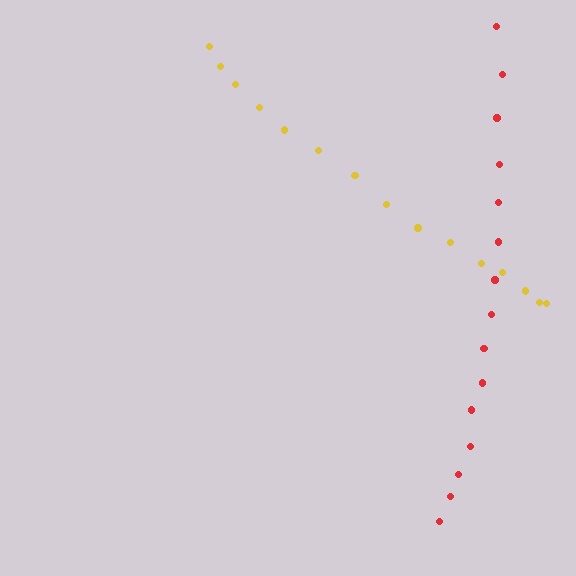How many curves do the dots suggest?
There are 2 distinct paths.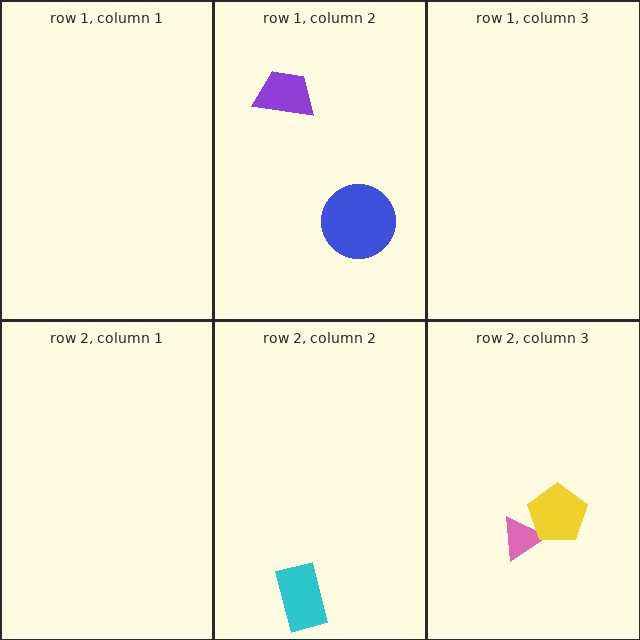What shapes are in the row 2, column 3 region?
The pink triangle, the yellow pentagon.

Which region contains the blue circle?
The row 1, column 2 region.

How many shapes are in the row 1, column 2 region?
2.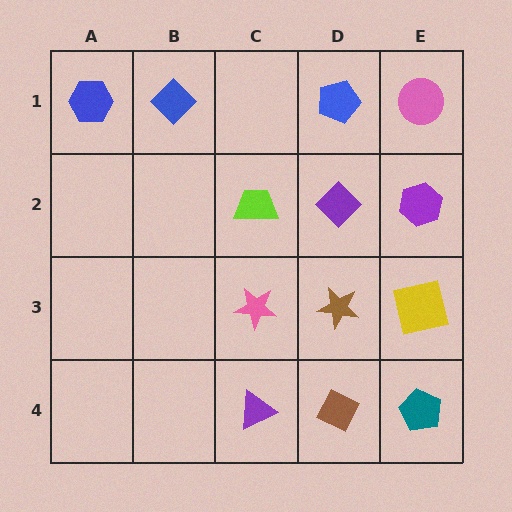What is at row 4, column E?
A teal pentagon.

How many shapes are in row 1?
4 shapes.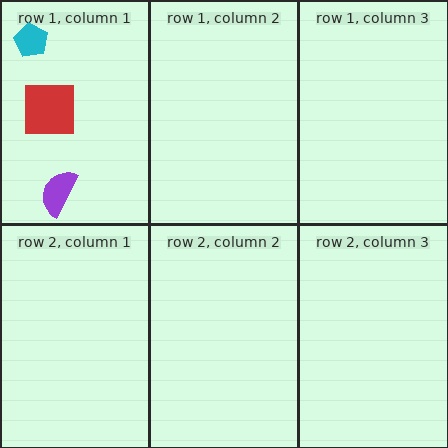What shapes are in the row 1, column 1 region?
The red square, the cyan pentagon, the purple semicircle.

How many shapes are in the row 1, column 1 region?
3.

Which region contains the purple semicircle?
The row 1, column 1 region.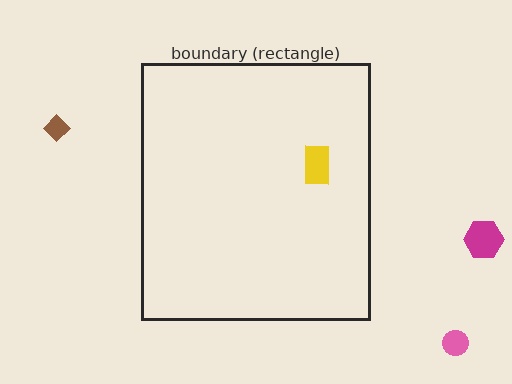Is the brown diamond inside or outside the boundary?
Outside.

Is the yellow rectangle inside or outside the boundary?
Inside.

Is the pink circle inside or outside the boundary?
Outside.